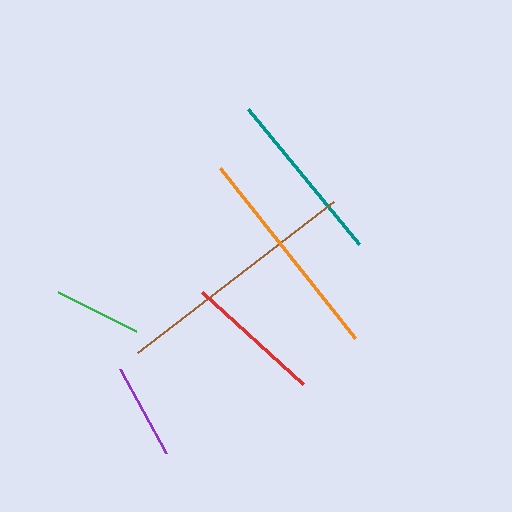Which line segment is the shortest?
The green line is the shortest at approximately 87 pixels.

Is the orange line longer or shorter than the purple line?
The orange line is longer than the purple line.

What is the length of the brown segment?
The brown segment is approximately 247 pixels long.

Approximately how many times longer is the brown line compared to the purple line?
The brown line is approximately 2.6 times the length of the purple line.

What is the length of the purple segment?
The purple segment is approximately 95 pixels long.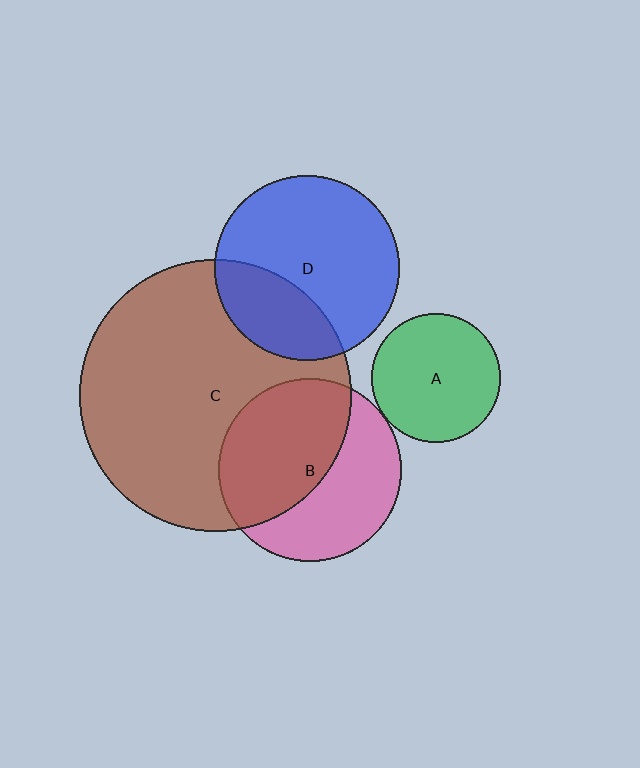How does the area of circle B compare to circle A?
Approximately 2.0 times.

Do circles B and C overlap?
Yes.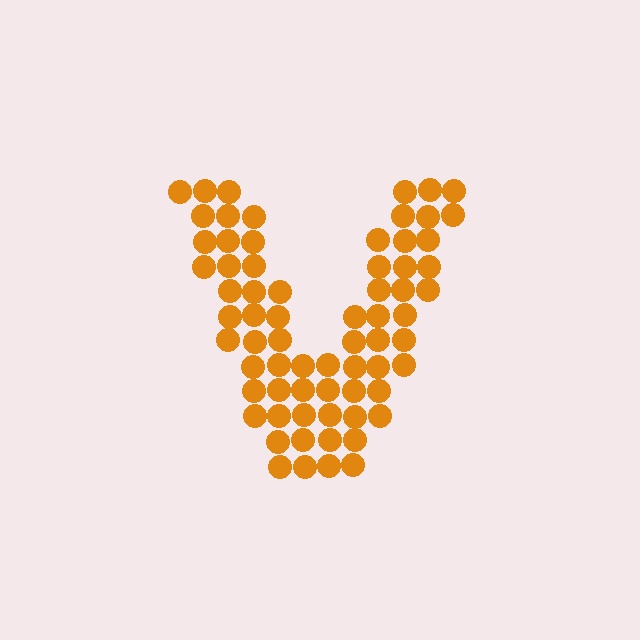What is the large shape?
The large shape is the letter V.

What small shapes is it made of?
It is made of small circles.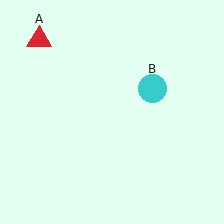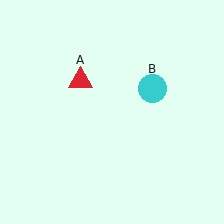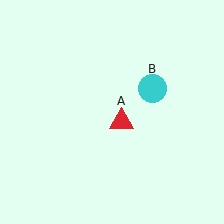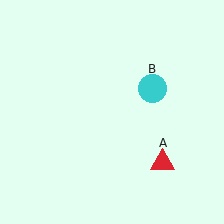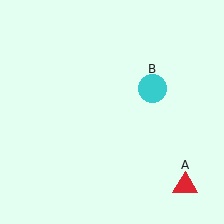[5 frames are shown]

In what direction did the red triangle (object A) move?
The red triangle (object A) moved down and to the right.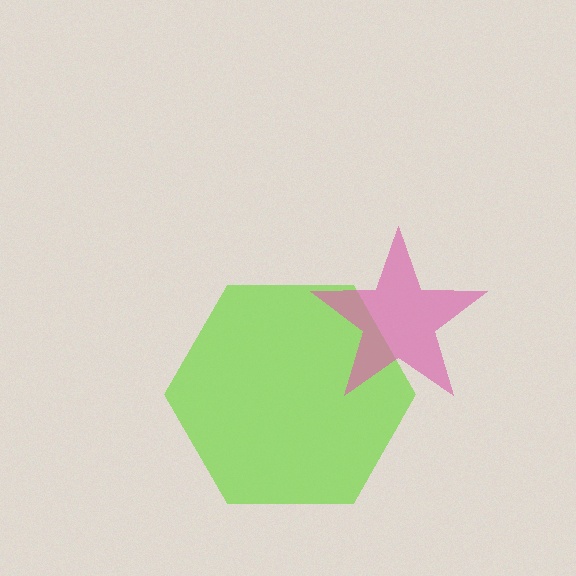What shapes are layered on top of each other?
The layered shapes are: a lime hexagon, a pink star.